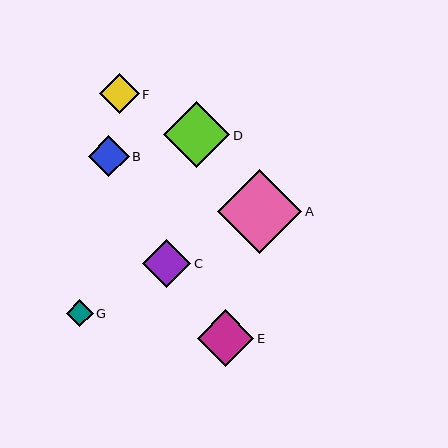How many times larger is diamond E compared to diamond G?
Diamond E is approximately 2.1 times the size of diamond G.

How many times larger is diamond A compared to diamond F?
Diamond A is approximately 2.1 times the size of diamond F.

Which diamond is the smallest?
Diamond G is the smallest with a size of approximately 27 pixels.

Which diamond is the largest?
Diamond A is the largest with a size of approximately 84 pixels.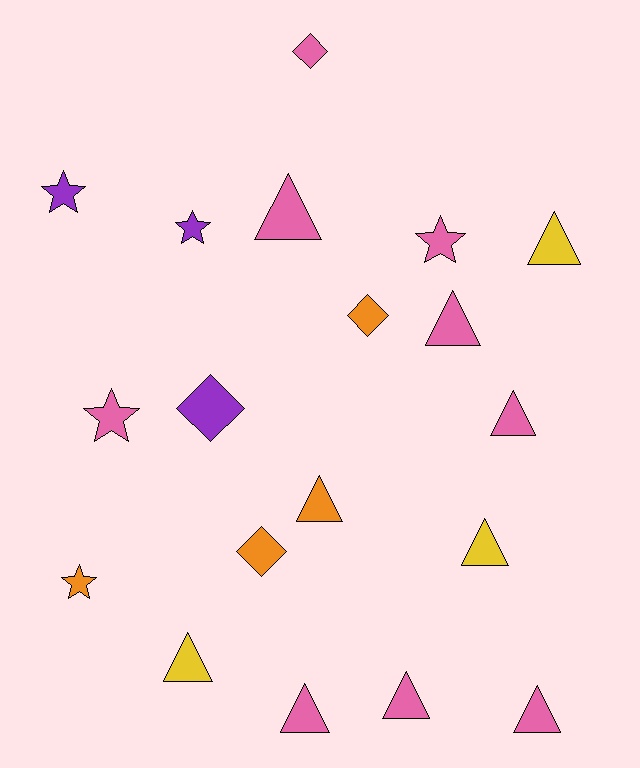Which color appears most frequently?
Pink, with 9 objects.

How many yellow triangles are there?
There are 3 yellow triangles.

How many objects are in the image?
There are 19 objects.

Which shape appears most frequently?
Triangle, with 10 objects.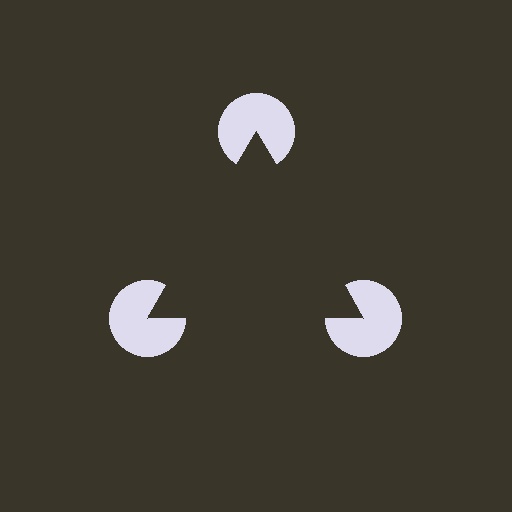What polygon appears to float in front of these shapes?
An illusory triangle — its edges are inferred from the aligned wedge cuts in the pac-man discs, not physically drawn.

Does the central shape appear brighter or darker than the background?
It typically appears slightly darker than the background, even though no actual brightness change is drawn.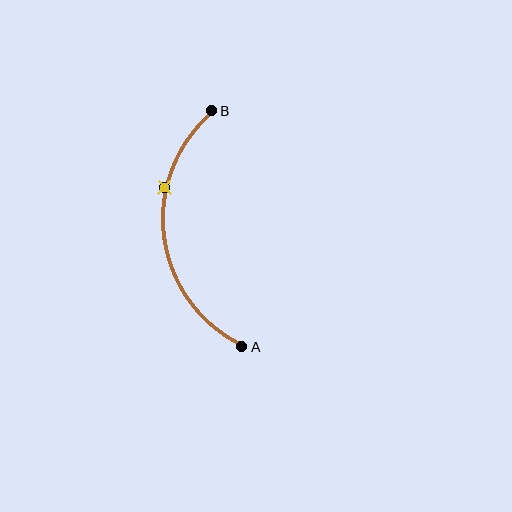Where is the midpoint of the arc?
The arc midpoint is the point on the curve farthest from the straight line joining A and B. It sits to the left of that line.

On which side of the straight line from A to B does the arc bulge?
The arc bulges to the left of the straight line connecting A and B.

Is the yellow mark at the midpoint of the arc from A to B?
No. The yellow mark lies on the arc but is closer to endpoint B. The arc midpoint would be at the point on the curve equidistant along the arc from both A and B.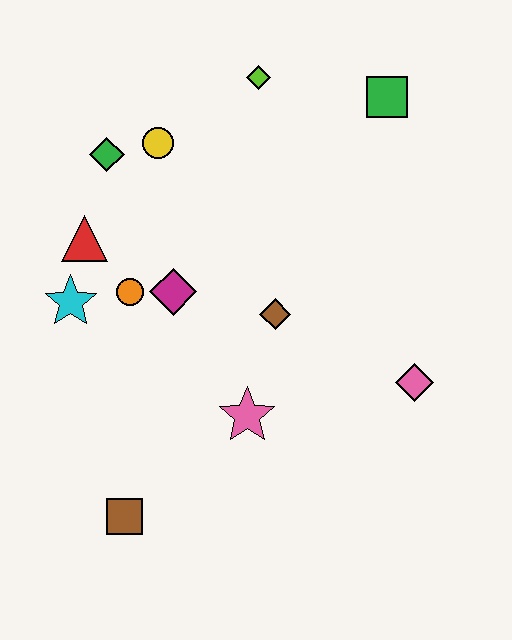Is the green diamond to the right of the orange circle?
No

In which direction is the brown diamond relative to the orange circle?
The brown diamond is to the right of the orange circle.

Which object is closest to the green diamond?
The yellow circle is closest to the green diamond.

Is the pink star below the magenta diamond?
Yes